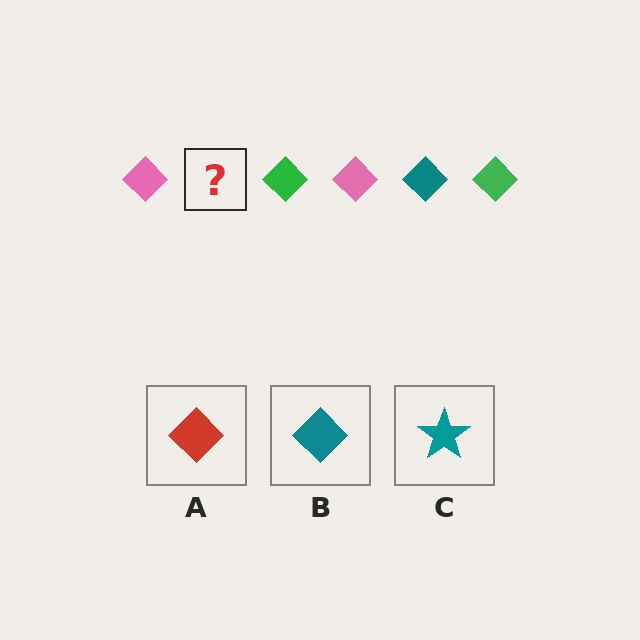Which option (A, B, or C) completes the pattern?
B.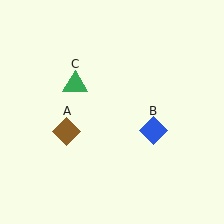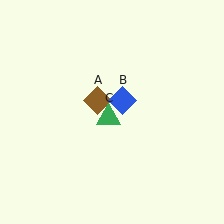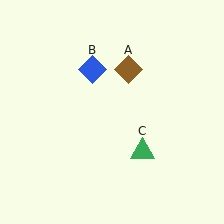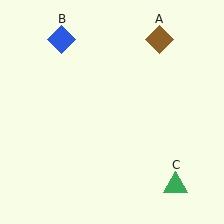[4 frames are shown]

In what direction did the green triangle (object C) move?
The green triangle (object C) moved down and to the right.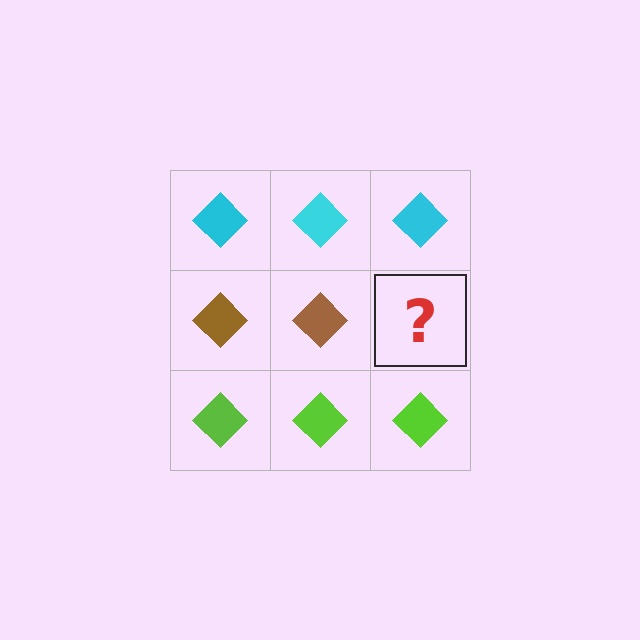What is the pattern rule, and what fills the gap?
The rule is that each row has a consistent color. The gap should be filled with a brown diamond.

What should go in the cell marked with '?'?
The missing cell should contain a brown diamond.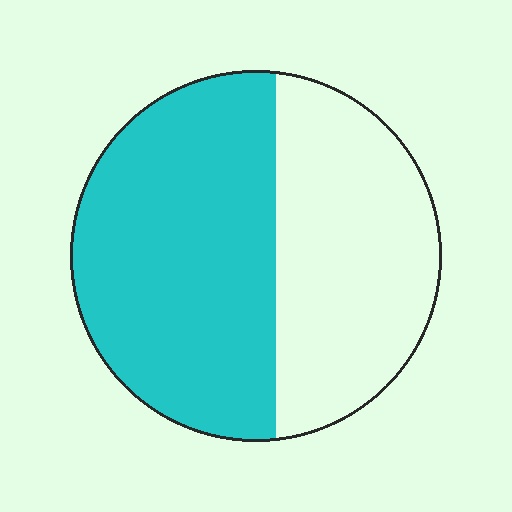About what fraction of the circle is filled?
About three fifths (3/5).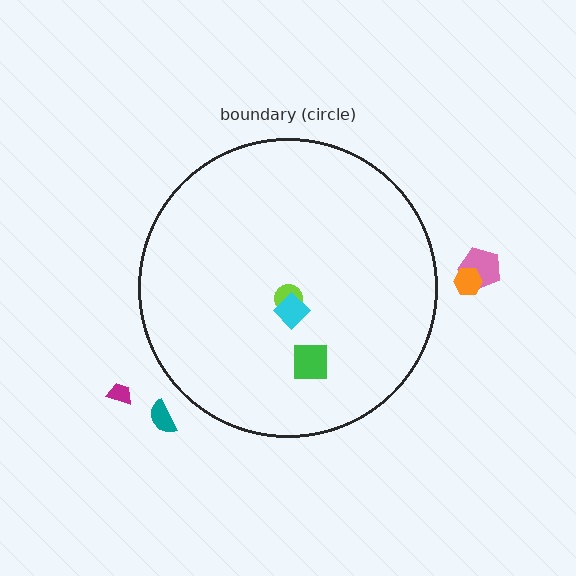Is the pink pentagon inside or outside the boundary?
Outside.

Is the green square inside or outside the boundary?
Inside.